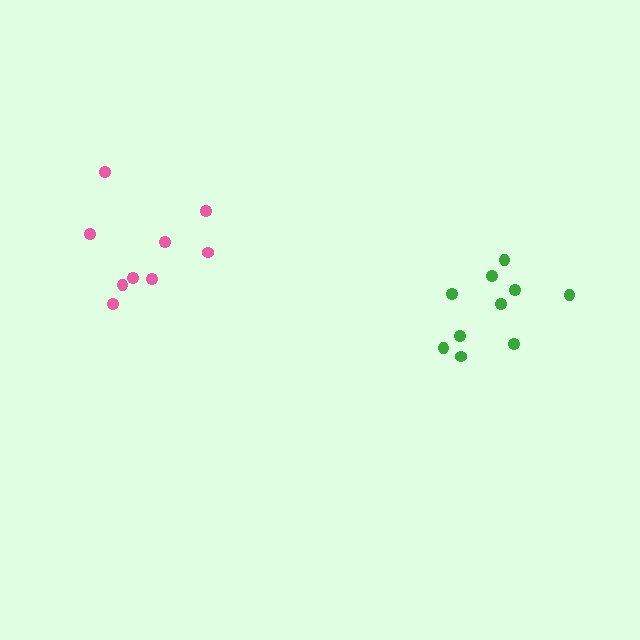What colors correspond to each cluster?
The clusters are colored: pink, green.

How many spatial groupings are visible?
There are 2 spatial groupings.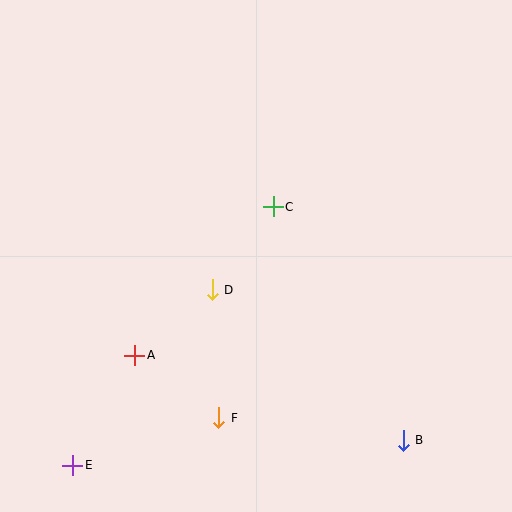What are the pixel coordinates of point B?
Point B is at (403, 440).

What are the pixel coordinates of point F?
Point F is at (219, 418).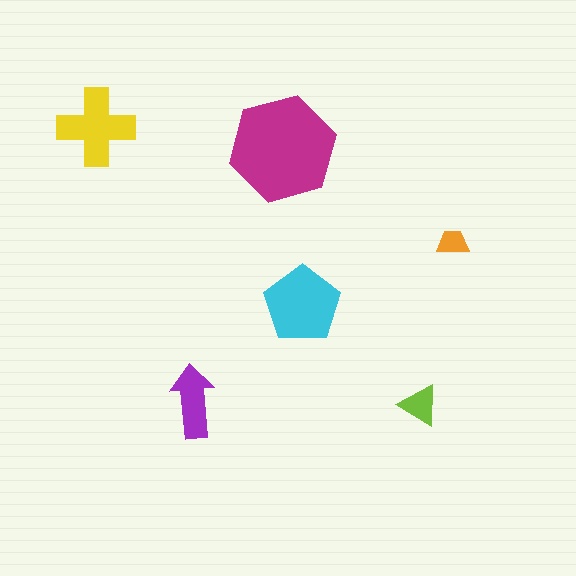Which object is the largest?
The magenta hexagon.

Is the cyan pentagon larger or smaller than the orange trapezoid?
Larger.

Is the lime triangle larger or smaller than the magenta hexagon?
Smaller.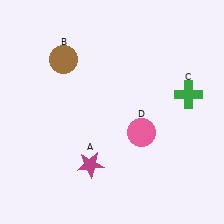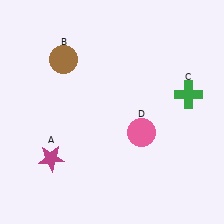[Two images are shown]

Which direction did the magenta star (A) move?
The magenta star (A) moved left.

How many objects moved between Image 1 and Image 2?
1 object moved between the two images.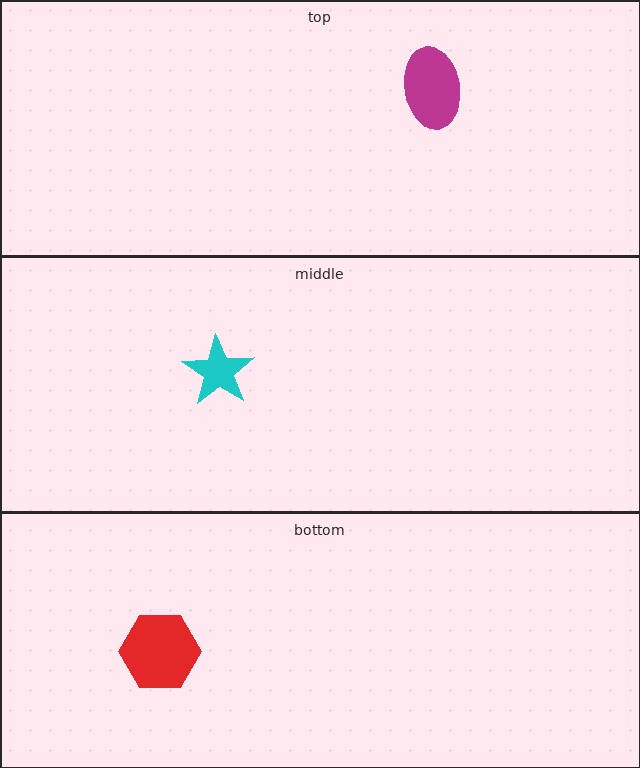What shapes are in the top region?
The magenta ellipse.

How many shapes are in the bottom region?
1.